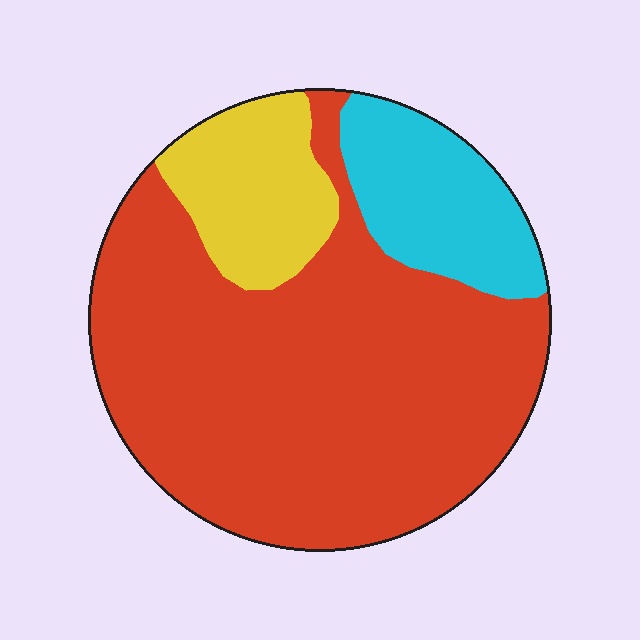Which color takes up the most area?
Red, at roughly 70%.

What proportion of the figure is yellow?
Yellow takes up about one eighth (1/8) of the figure.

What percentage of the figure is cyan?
Cyan takes up about one sixth (1/6) of the figure.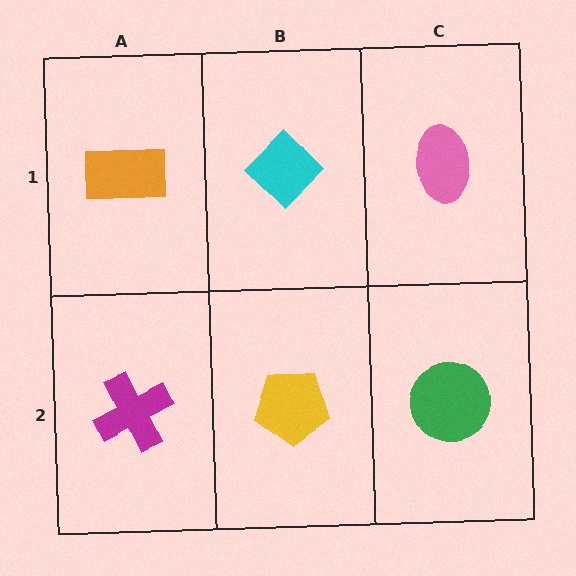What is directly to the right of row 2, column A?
A yellow pentagon.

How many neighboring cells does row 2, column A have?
2.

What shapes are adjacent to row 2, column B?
A cyan diamond (row 1, column B), a magenta cross (row 2, column A), a green circle (row 2, column C).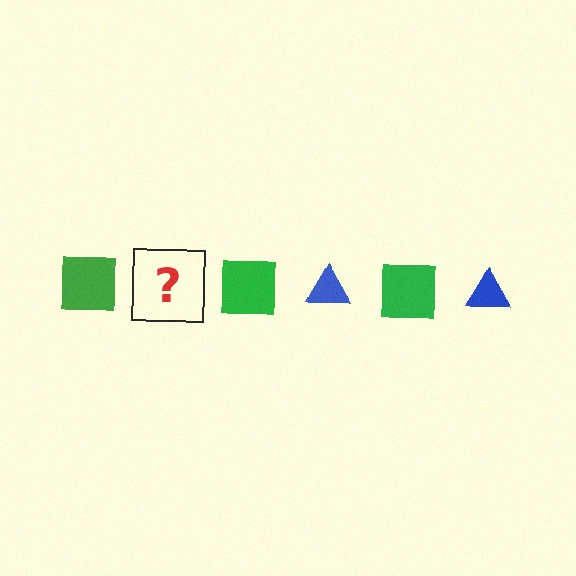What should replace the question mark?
The question mark should be replaced with a blue triangle.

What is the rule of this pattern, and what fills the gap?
The rule is that the pattern alternates between green square and blue triangle. The gap should be filled with a blue triangle.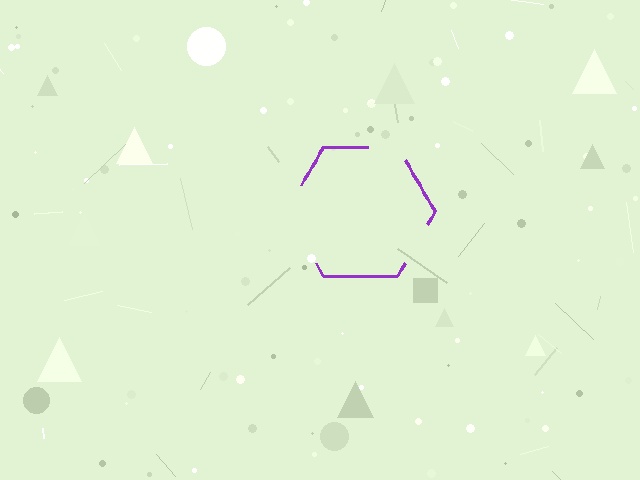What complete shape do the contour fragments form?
The contour fragments form a hexagon.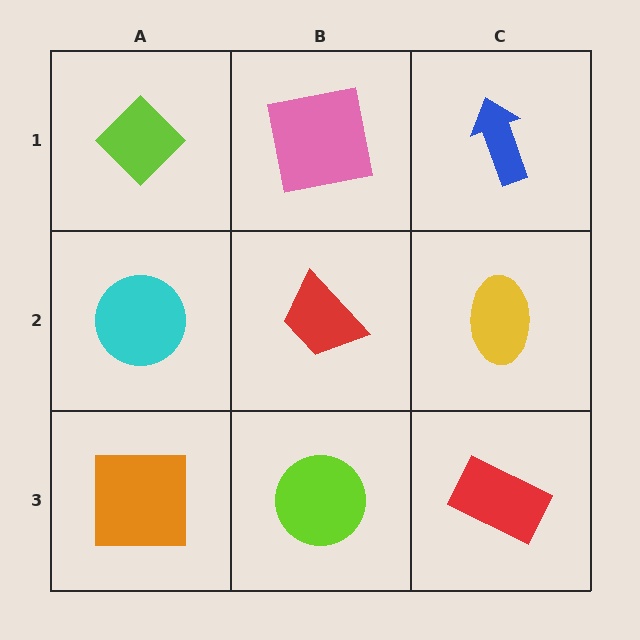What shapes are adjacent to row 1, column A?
A cyan circle (row 2, column A), a pink square (row 1, column B).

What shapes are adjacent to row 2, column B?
A pink square (row 1, column B), a lime circle (row 3, column B), a cyan circle (row 2, column A), a yellow ellipse (row 2, column C).